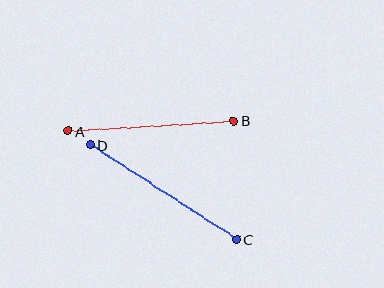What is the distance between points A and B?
The distance is approximately 166 pixels.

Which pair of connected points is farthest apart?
Points C and D are farthest apart.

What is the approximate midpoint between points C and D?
The midpoint is at approximately (163, 192) pixels.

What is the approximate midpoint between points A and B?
The midpoint is at approximately (151, 126) pixels.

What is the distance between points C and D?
The distance is approximately 174 pixels.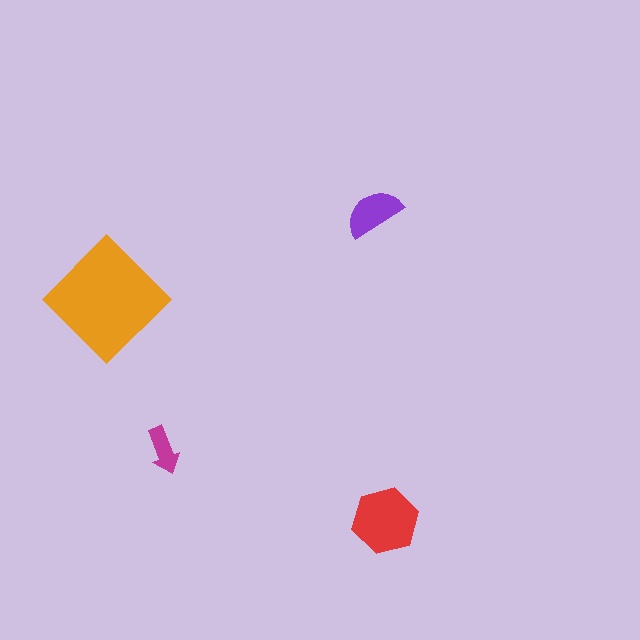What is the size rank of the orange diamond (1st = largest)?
1st.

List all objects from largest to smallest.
The orange diamond, the red hexagon, the purple semicircle, the magenta arrow.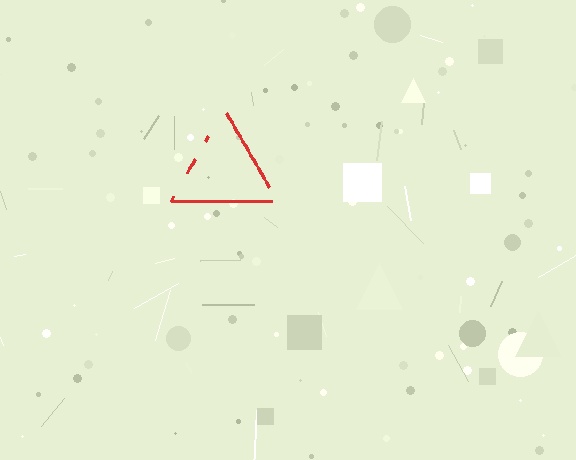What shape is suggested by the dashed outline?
The dashed outline suggests a triangle.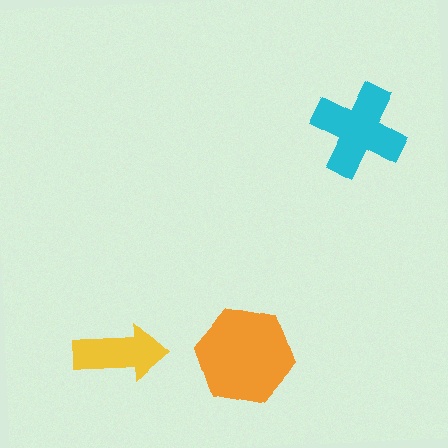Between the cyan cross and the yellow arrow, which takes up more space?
The cyan cross.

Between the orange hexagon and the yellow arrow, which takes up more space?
The orange hexagon.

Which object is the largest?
The orange hexagon.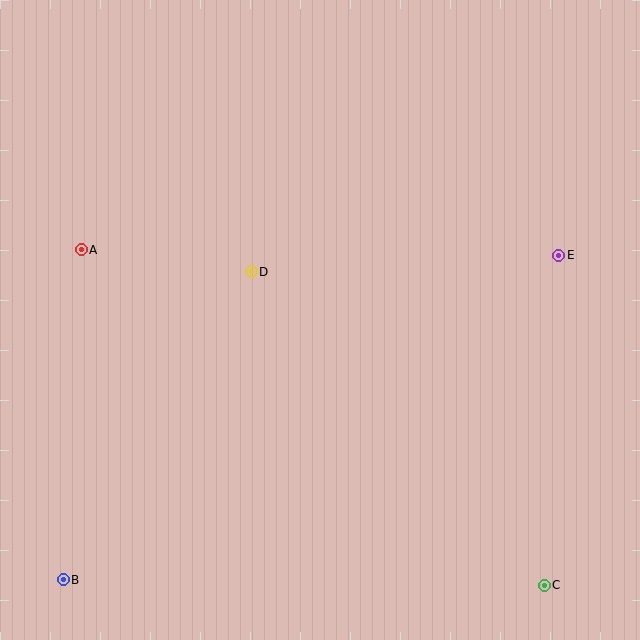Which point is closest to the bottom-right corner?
Point C is closest to the bottom-right corner.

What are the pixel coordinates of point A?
Point A is at (81, 250).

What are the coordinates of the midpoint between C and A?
The midpoint between C and A is at (313, 418).